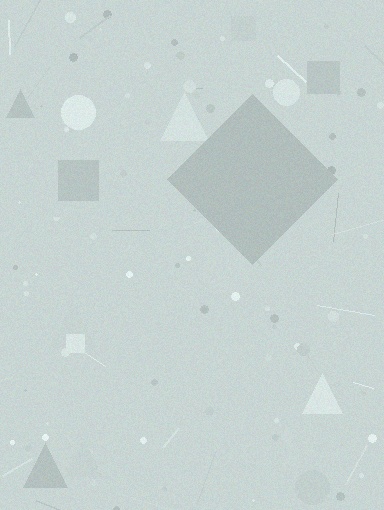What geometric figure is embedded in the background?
A diamond is embedded in the background.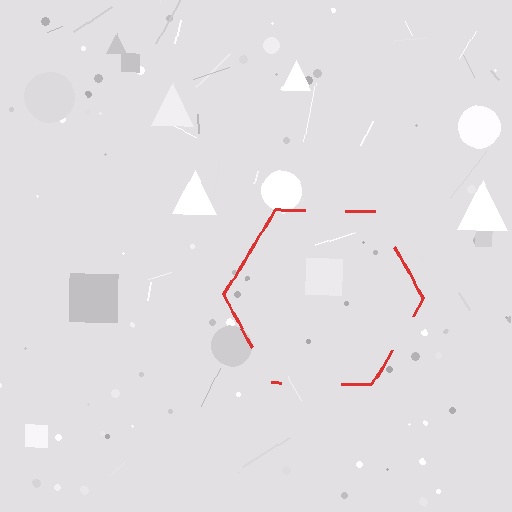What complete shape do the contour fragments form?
The contour fragments form a hexagon.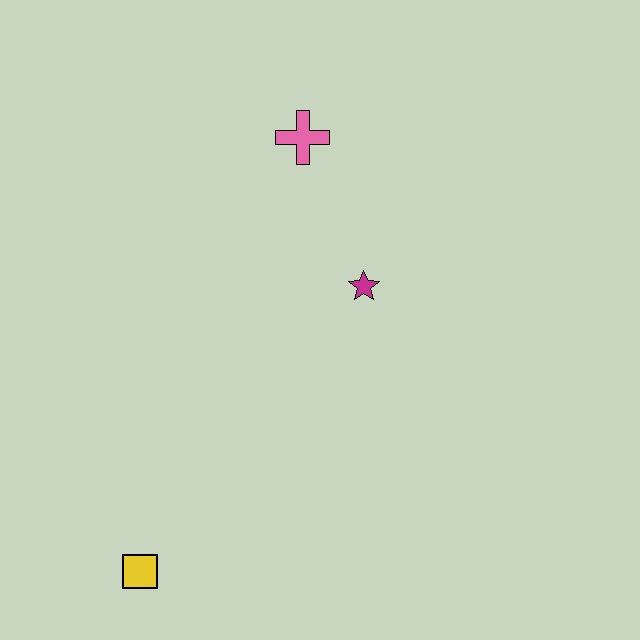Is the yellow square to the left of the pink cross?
Yes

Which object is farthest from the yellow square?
The pink cross is farthest from the yellow square.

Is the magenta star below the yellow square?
No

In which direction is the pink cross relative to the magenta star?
The pink cross is above the magenta star.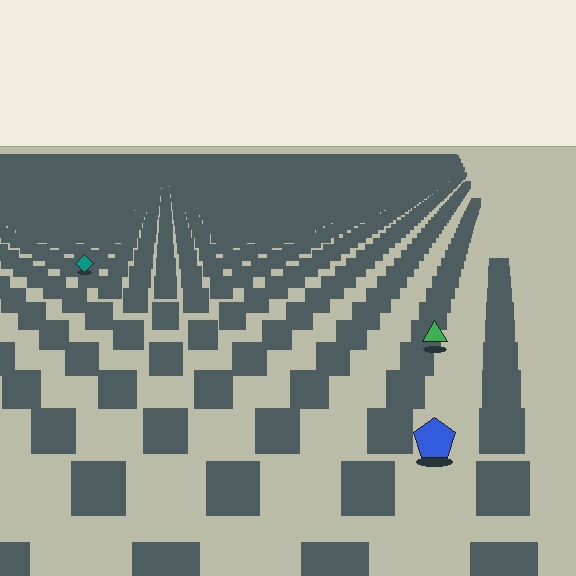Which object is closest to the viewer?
The blue pentagon is closest. The texture marks near it are larger and more spread out.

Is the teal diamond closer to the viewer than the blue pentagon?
No. The blue pentagon is closer — you can tell from the texture gradient: the ground texture is coarser near it.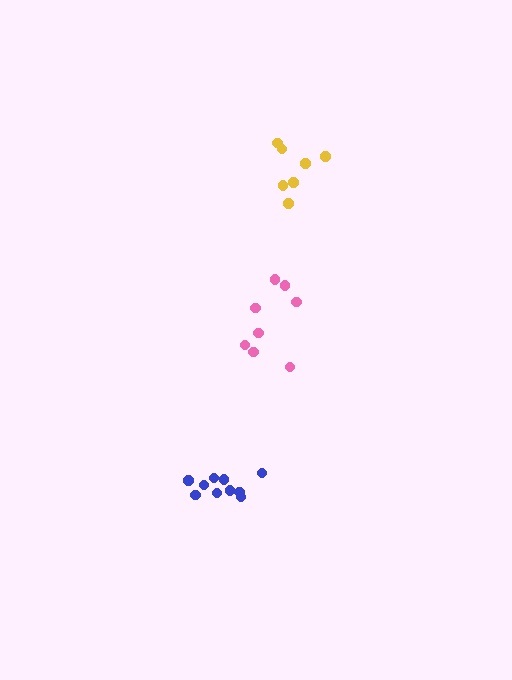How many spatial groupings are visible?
There are 3 spatial groupings.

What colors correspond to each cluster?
The clusters are colored: blue, pink, yellow.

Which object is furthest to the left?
The blue cluster is leftmost.